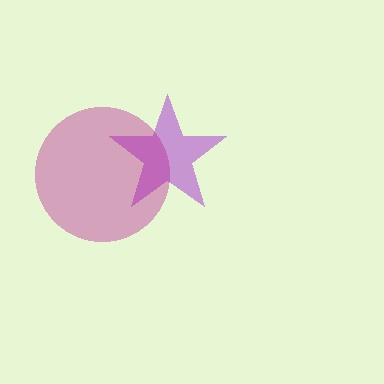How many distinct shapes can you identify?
There are 2 distinct shapes: a purple star, a magenta circle.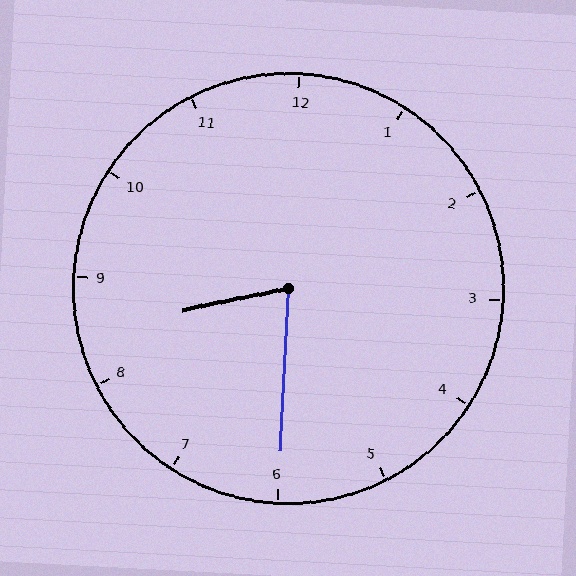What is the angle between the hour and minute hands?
Approximately 75 degrees.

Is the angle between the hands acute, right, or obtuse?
It is acute.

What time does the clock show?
8:30.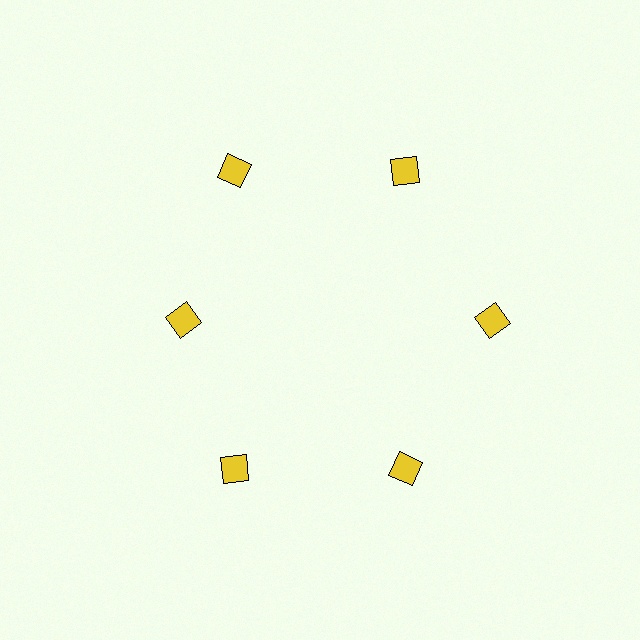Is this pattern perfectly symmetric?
No. The 6 yellow squares are arranged in a ring, but one element near the 9 o'clock position is pulled inward toward the center, breaking the 6-fold rotational symmetry.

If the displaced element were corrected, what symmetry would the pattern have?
It would have 6-fold rotational symmetry — the pattern would map onto itself every 60 degrees.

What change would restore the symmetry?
The symmetry would be restored by moving it outward, back onto the ring so that all 6 squares sit at equal angles and equal distance from the center.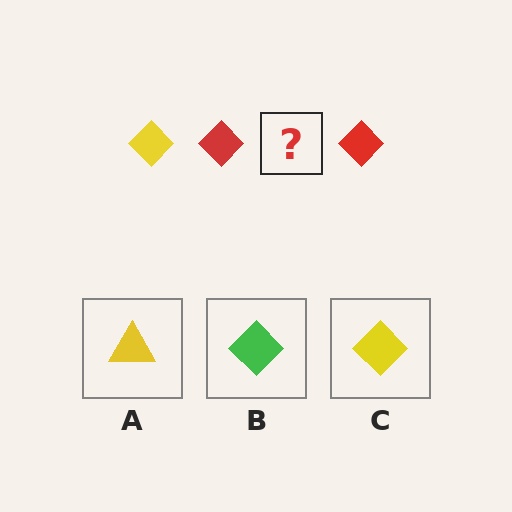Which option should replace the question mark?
Option C.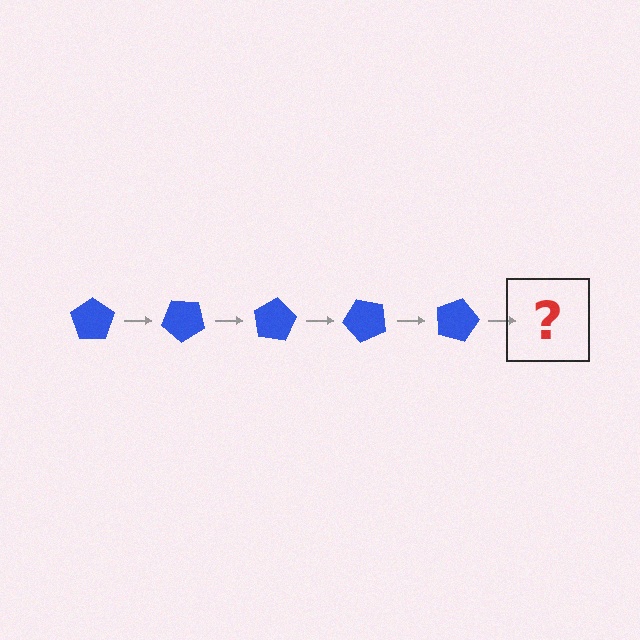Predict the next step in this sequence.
The next step is a blue pentagon rotated 200 degrees.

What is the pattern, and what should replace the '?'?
The pattern is that the pentagon rotates 40 degrees each step. The '?' should be a blue pentagon rotated 200 degrees.